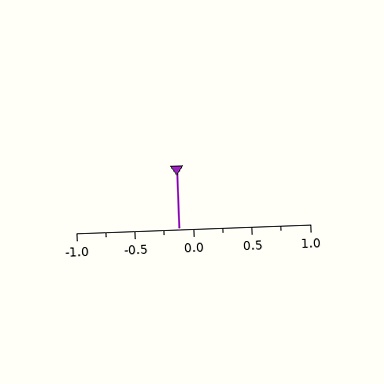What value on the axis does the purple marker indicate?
The marker indicates approximately -0.12.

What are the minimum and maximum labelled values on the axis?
The axis runs from -1.0 to 1.0.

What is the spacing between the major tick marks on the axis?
The major ticks are spaced 0.5 apart.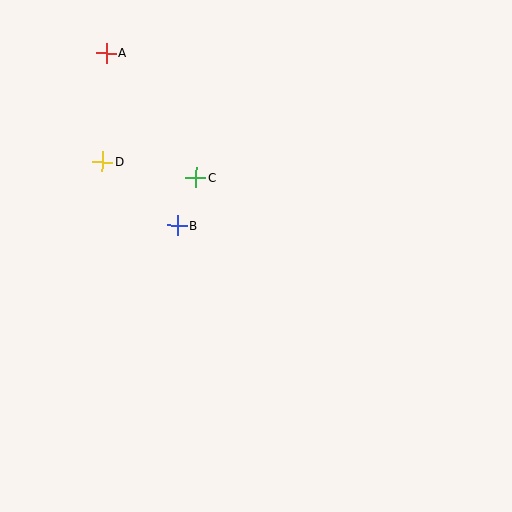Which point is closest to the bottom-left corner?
Point B is closest to the bottom-left corner.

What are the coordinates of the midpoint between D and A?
The midpoint between D and A is at (104, 107).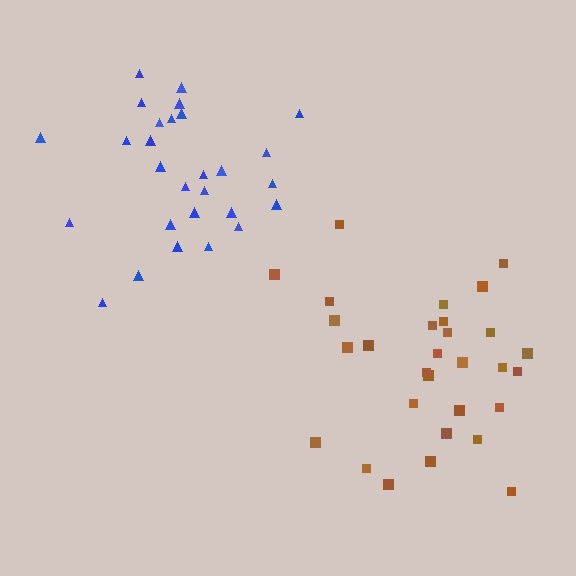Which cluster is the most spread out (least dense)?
Brown.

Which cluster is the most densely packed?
Blue.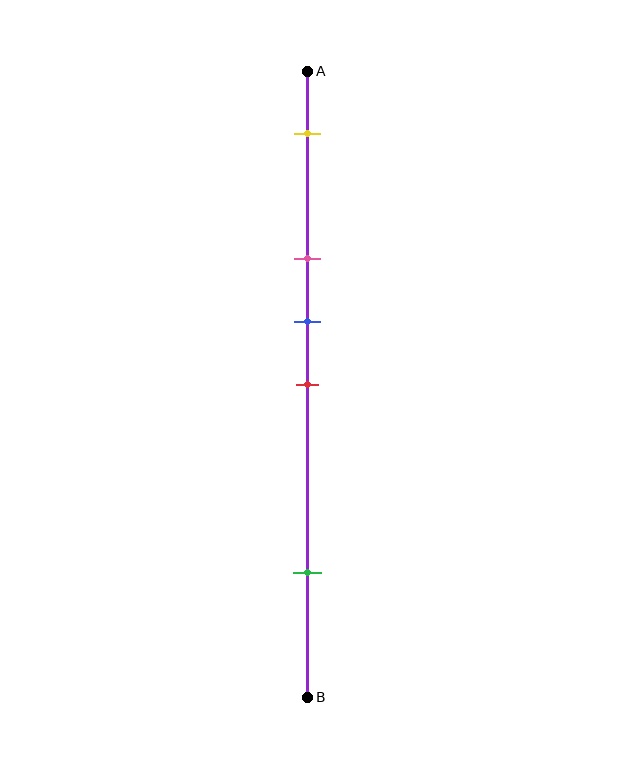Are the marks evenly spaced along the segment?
No, the marks are not evenly spaced.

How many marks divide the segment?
There are 5 marks dividing the segment.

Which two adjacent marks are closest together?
The blue and red marks are the closest adjacent pair.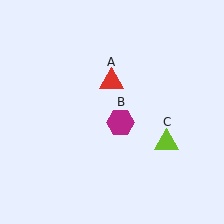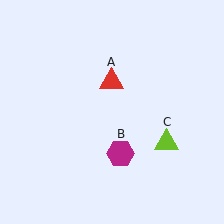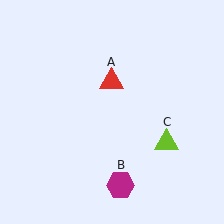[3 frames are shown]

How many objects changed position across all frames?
1 object changed position: magenta hexagon (object B).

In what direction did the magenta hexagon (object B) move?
The magenta hexagon (object B) moved down.